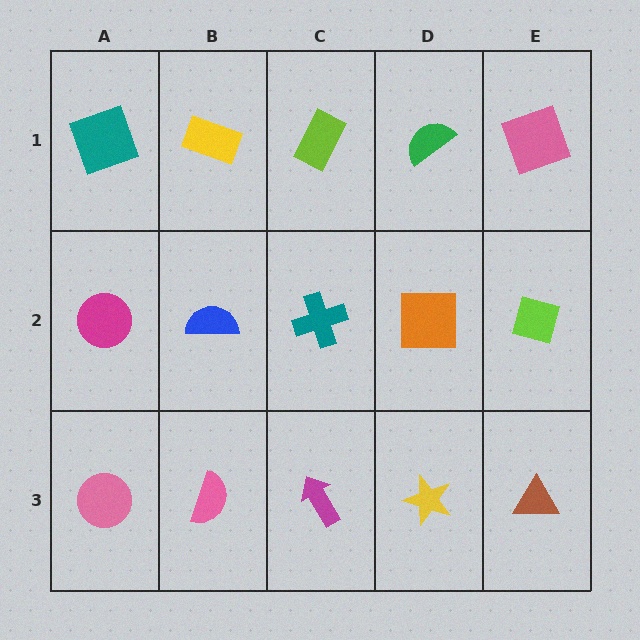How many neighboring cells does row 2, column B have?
4.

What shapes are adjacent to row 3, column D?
An orange square (row 2, column D), a magenta arrow (row 3, column C), a brown triangle (row 3, column E).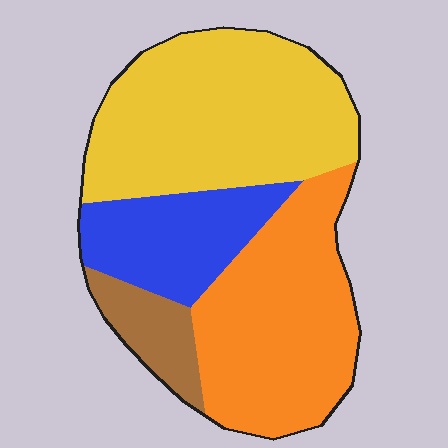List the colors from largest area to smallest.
From largest to smallest: yellow, orange, blue, brown.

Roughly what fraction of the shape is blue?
Blue takes up about one sixth (1/6) of the shape.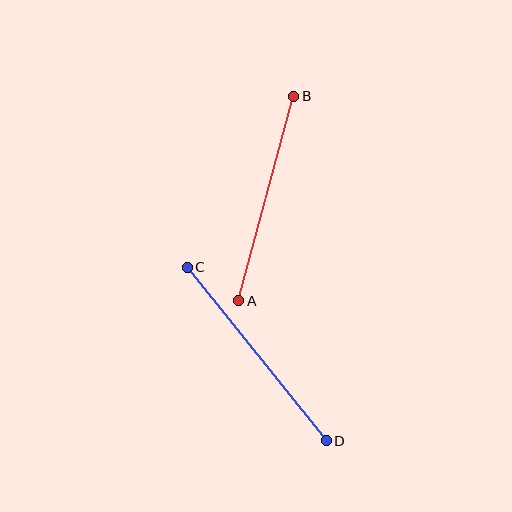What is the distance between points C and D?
The distance is approximately 222 pixels.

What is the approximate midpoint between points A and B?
The midpoint is at approximately (266, 199) pixels.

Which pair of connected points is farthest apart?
Points C and D are farthest apart.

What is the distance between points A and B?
The distance is approximately 212 pixels.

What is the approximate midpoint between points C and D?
The midpoint is at approximately (257, 354) pixels.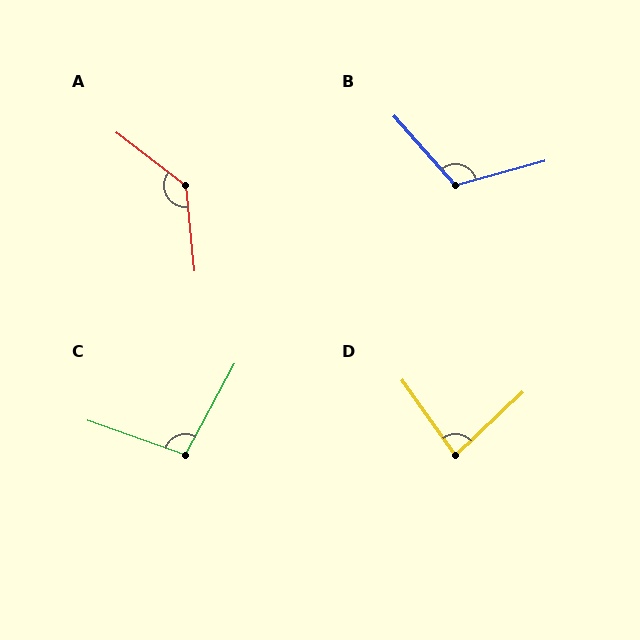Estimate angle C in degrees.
Approximately 99 degrees.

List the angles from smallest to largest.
D (82°), C (99°), B (116°), A (133°).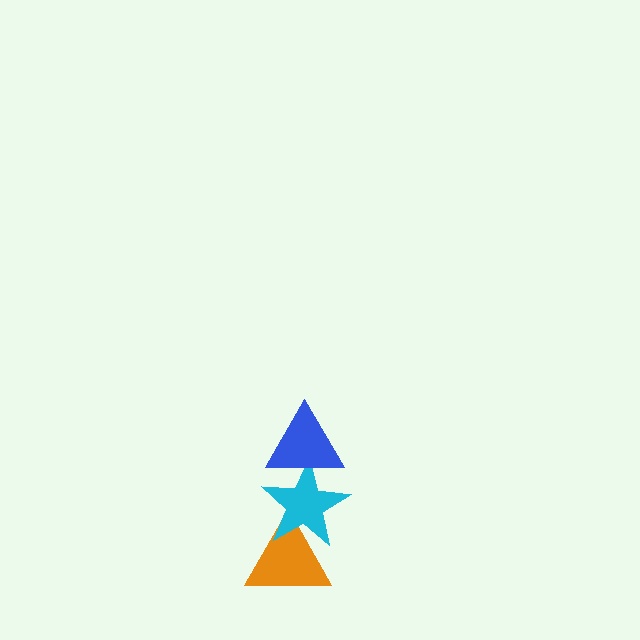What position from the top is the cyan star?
The cyan star is 2nd from the top.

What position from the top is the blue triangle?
The blue triangle is 1st from the top.